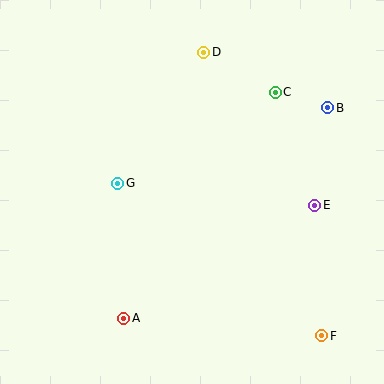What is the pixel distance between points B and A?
The distance between B and A is 293 pixels.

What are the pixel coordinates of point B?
Point B is at (328, 108).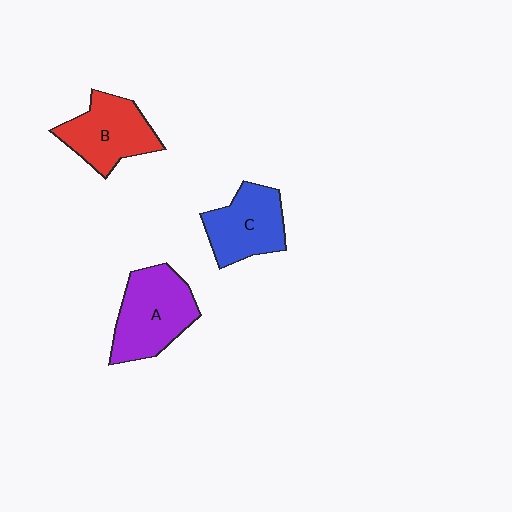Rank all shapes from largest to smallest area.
From largest to smallest: A (purple), B (red), C (blue).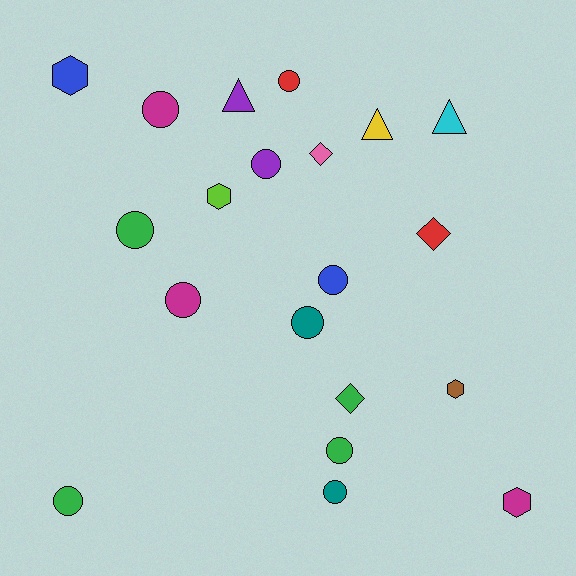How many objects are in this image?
There are 20 objects.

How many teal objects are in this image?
There are 2 teal objects.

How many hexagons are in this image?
There are 4 hexagons.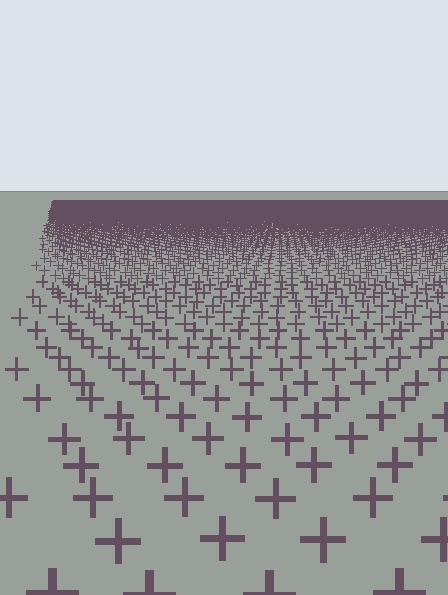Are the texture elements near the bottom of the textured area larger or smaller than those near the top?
Larger. Near the bottom, elements are closer to the viewer and appear at a bigger on-screen size.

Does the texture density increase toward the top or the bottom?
Density increases toward the top.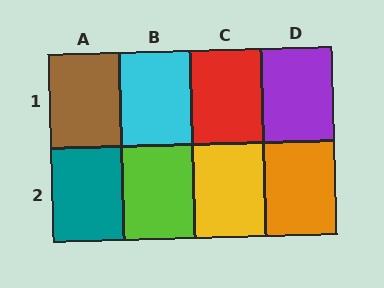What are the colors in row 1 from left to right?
Brown, cyan, red, purple.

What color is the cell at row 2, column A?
Teal.